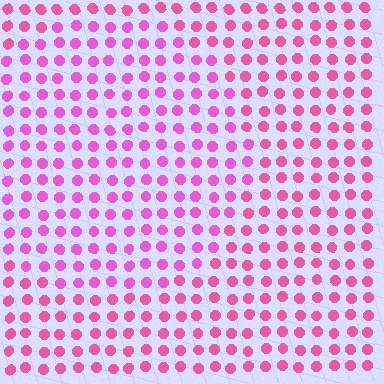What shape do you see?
I see a circle.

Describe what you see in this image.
The image is filled with small pink elements in a uniform arrangement. A circle-shaped region is visible where the elements are tinted to a slightly different hue, forming a subtle color boundary.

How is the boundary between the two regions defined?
The boundary is defined purely by a slight shift in hue (about 21 degrees). Spacing, size, and orientation are identical on both sides.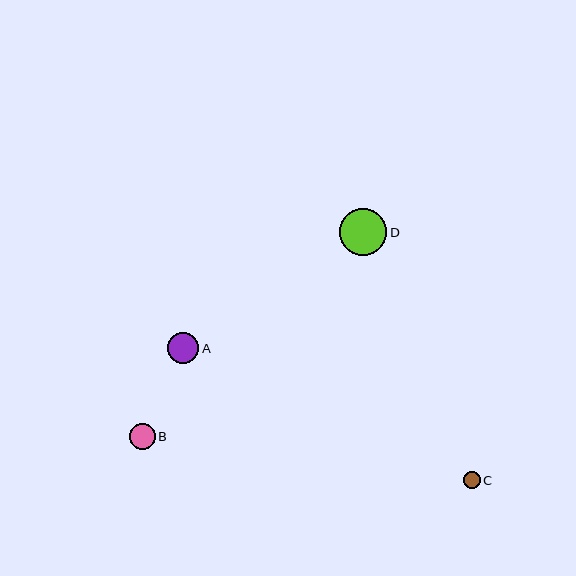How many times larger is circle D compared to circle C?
Circle D is approximately 2.8 times the size of circle C.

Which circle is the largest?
Circle D is the largest with a size of approximately 47 pixels.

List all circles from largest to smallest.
From largest to smallest: D, A, B, C.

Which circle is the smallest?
Circle C is the smallest with a size of approximately 17 pixels.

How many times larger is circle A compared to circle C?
Circle A is approximately 1.8 times the size of circle C.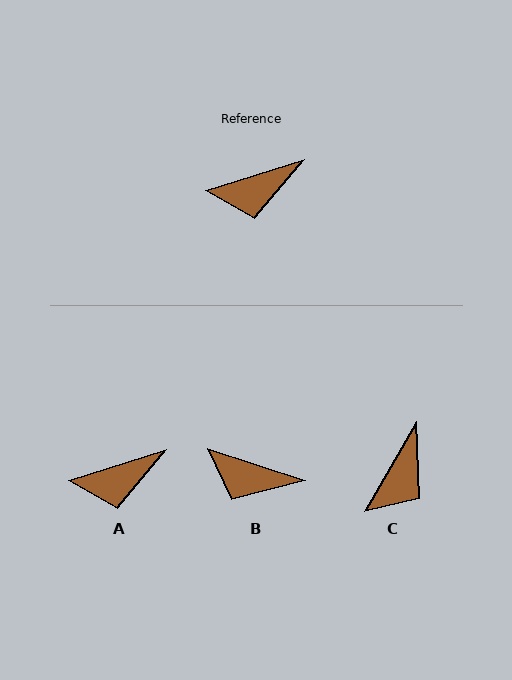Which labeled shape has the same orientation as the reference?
A.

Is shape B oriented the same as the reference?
No, it is off by about 36 degrees.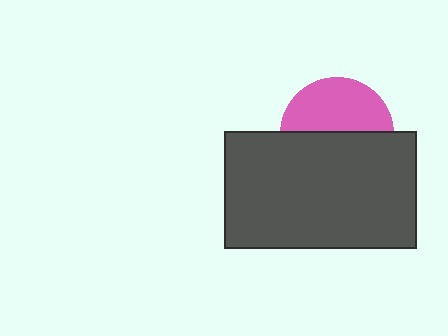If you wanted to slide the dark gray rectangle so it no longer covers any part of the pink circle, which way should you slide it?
Slide it down — that is the most direct way to separate the two shapes.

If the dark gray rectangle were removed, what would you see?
You would see the complete pink circle.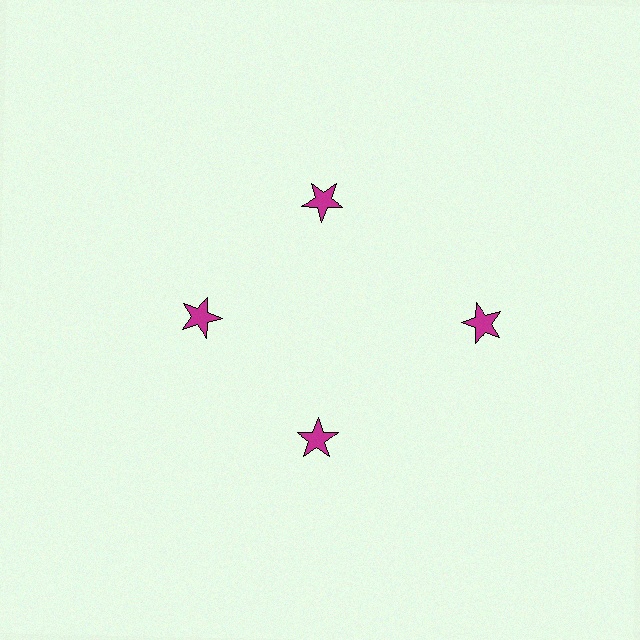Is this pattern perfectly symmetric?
No. The 4 magenta stars are arranged in a ring, but one element near the 3 o'clock position is pushed outward from the center, breaking the 4-fold rotational symmetry.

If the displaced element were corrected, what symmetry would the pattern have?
It would have 4-fold rotational symmetry — the pattern would map onto itself every 90 degrees.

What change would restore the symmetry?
The symmetry would be restored by moving it inward, back onto the ring so that all 4 stars sit at equal angles and equal distance from the center.